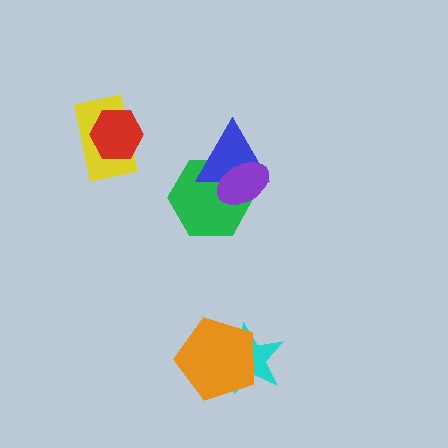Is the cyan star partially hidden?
Yes, it is partially covered by another shape.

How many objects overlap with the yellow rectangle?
1 object overlaps with the yellow rectangle.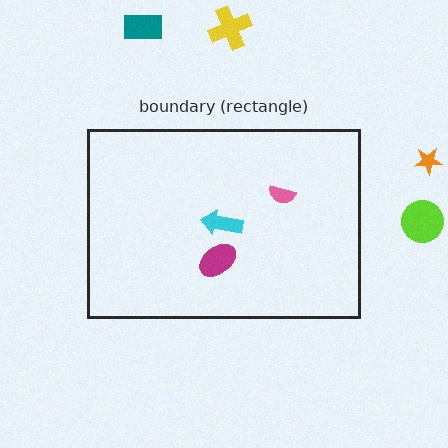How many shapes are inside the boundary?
3 inside, 4 outside.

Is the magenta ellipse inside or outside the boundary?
Inside.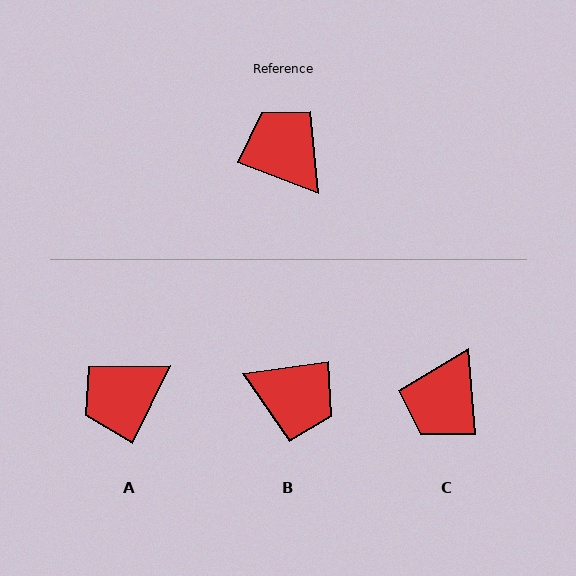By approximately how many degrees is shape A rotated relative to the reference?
Approximately 85 degrees counter-clockwise.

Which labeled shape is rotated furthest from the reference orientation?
B, about 151 degrees away.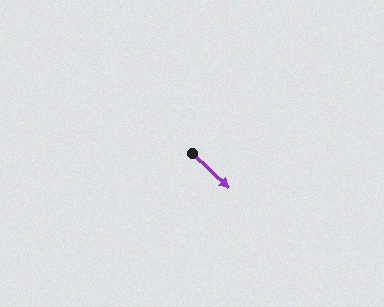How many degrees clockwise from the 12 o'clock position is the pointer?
Approximately 133 degrees.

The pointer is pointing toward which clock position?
Roughly 4 o'clock.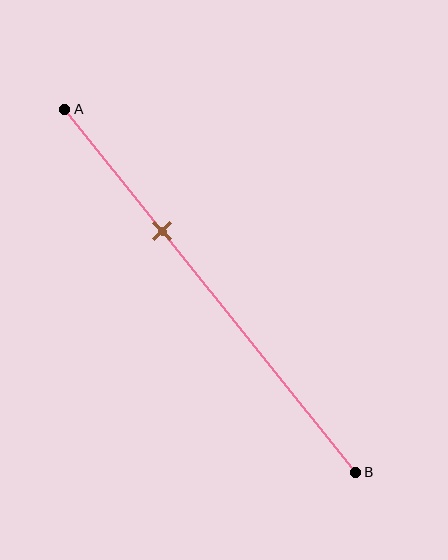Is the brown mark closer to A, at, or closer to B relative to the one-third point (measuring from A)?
The brown mark is approximately at the one-third point of segment AB.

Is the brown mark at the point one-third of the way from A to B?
Yes, the mark is approximately at the one-third point.